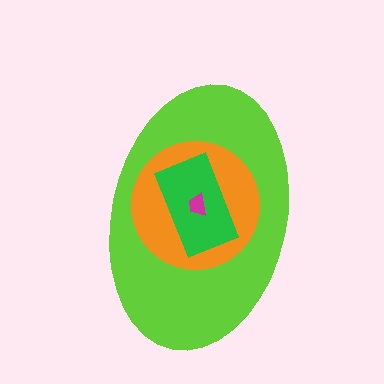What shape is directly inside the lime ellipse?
The orange circle.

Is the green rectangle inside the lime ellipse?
Yes.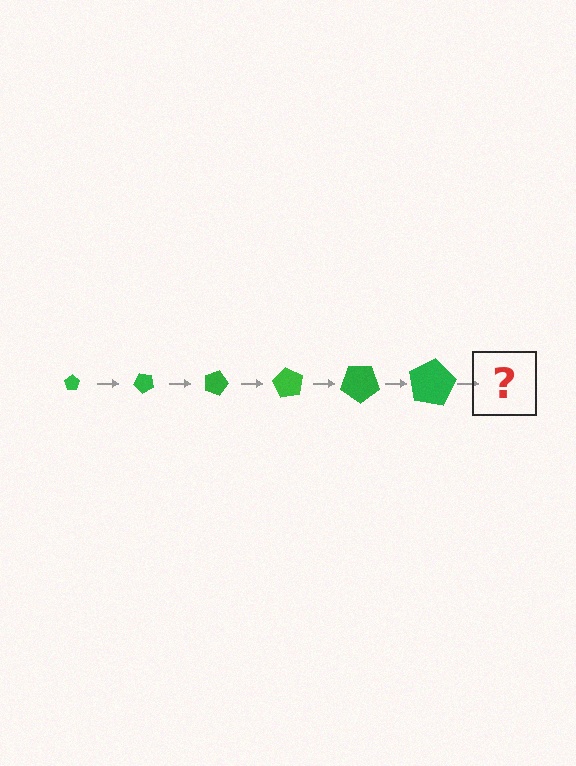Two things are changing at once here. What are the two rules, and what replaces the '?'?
The two rules are that the pentagon grows larger each step and it rotates 45 degrees each step. The '?' should be a pentagon, larger than the previous one and rotated 270 degrees from the start.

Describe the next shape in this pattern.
It should be a pentagon, larger than the previous one and rotated 270 degrees from the start.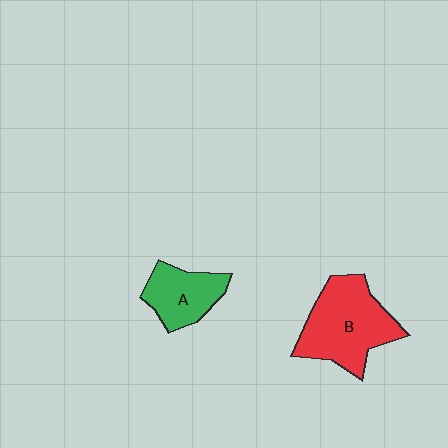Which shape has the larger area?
Shape B (red).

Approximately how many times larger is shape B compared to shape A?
Approximately 1.7 times.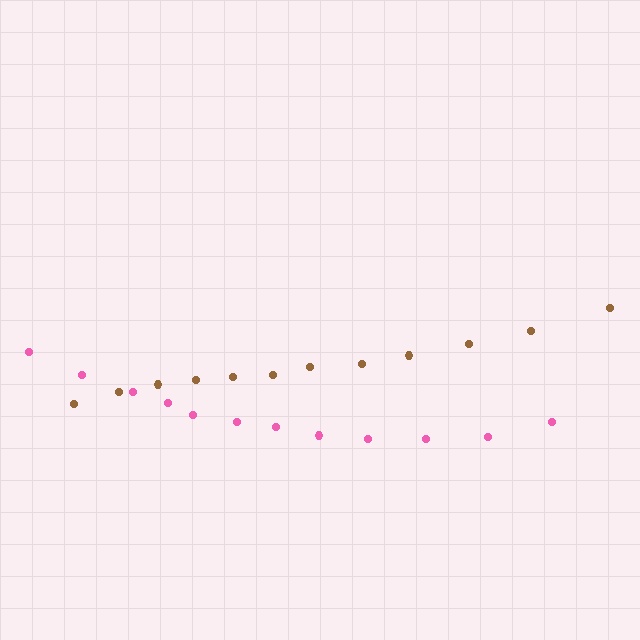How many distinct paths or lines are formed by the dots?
There are 2 distinct paths.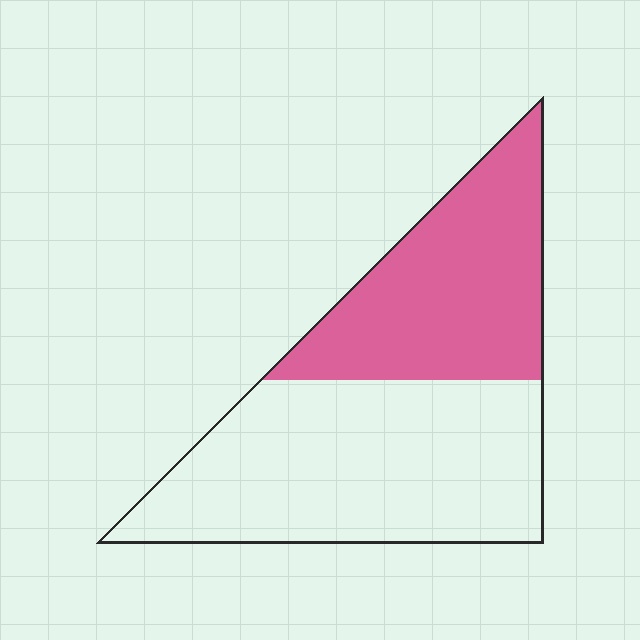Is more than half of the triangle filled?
No.